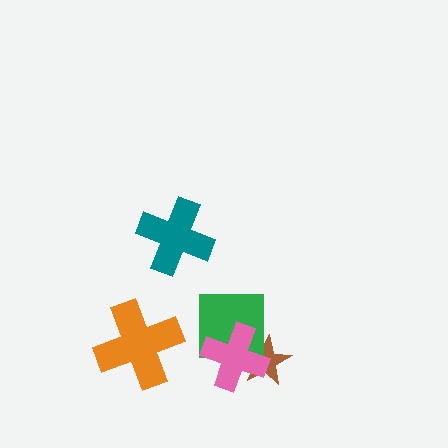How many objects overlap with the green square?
2 objects overlap with the green square.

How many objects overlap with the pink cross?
2 objects overlap with the pink cross.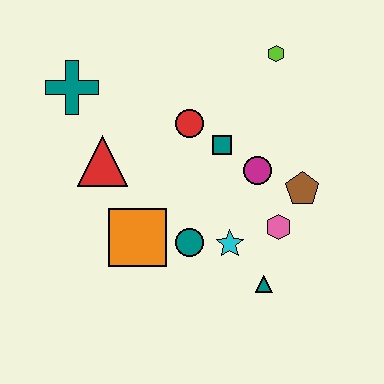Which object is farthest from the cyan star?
The teal cross is farthest from the cyan star.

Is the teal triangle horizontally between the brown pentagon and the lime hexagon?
No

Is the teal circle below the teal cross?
Yes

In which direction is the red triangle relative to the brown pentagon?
The red triangle is to the left of the brown pentagon.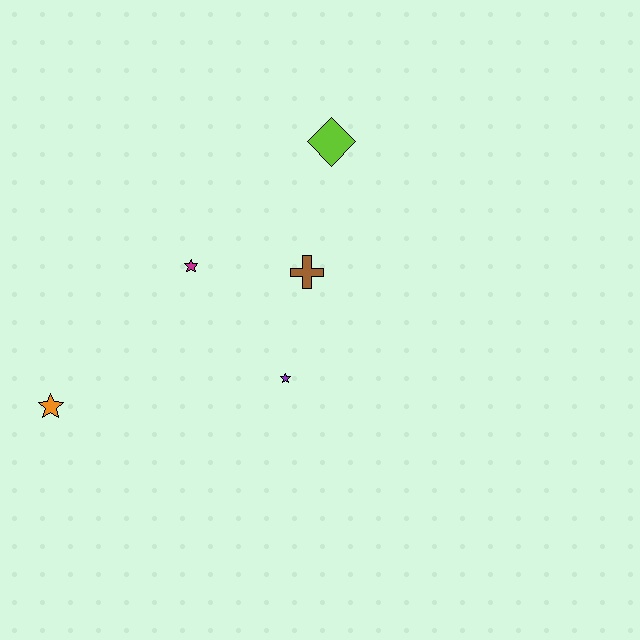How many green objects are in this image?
There are no green objects.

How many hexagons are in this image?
There are no hexagons.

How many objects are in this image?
There are 5 objects.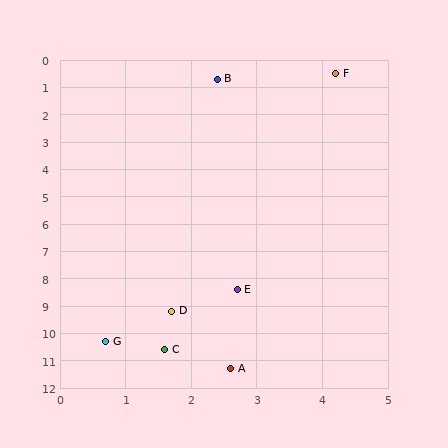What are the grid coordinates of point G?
Point G is at approximately (0.7, 10.3).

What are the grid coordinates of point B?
Point B is at approximately (2.4, 0.7).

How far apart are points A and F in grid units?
Points A and F are about 10.9 grid units apart.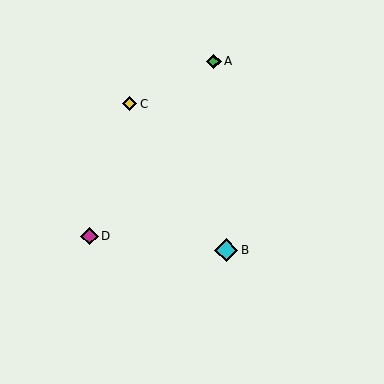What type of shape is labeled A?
Shape A is a green diamond.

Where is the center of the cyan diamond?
The center of the cyan diamond is at (226, 250).